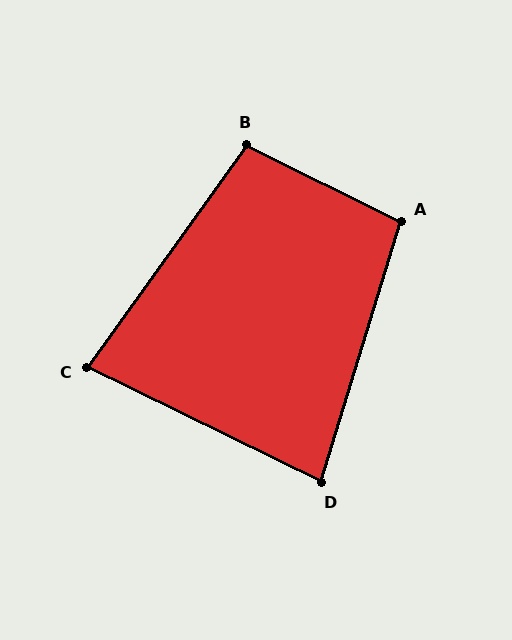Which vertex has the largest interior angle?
A, at approximately 99 degrees.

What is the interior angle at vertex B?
Approximately 99 degrees (obtuse).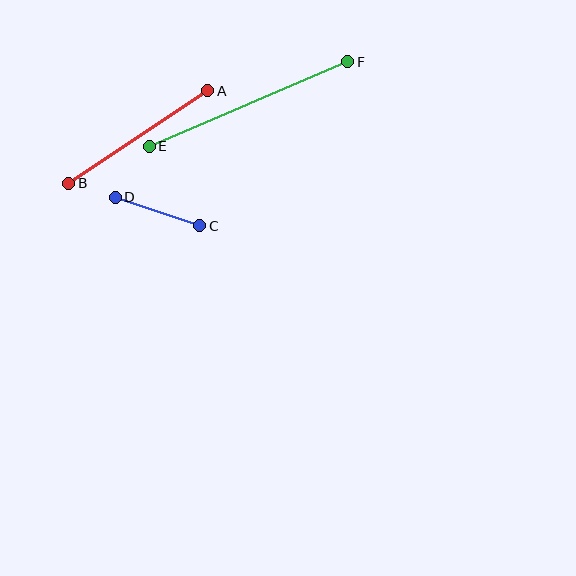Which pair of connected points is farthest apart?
Points E and F are farthest apart.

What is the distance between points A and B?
The distance is approximately 167 pixels.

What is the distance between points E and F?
The distance is approximately 216 pixels.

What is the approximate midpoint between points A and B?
The midpoint is at approximately (138, 137) pixels.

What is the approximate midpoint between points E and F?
The midpoint is at approximately (248, 104) pixels.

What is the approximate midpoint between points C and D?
The midpoint is at approximately (157, 212) pixels.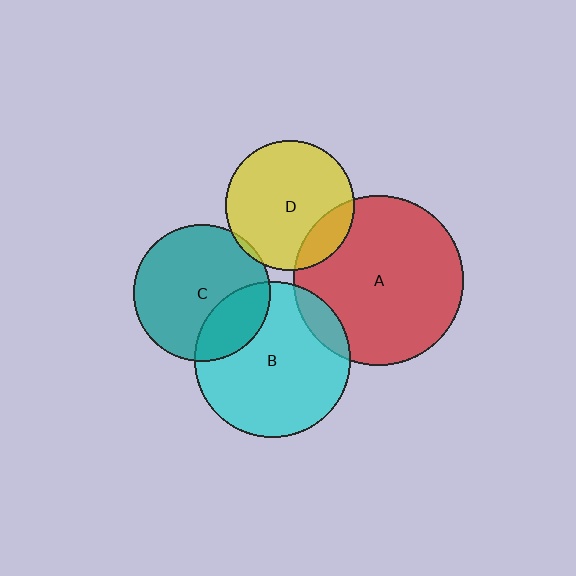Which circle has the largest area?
Circle A (red).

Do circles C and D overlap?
Yes.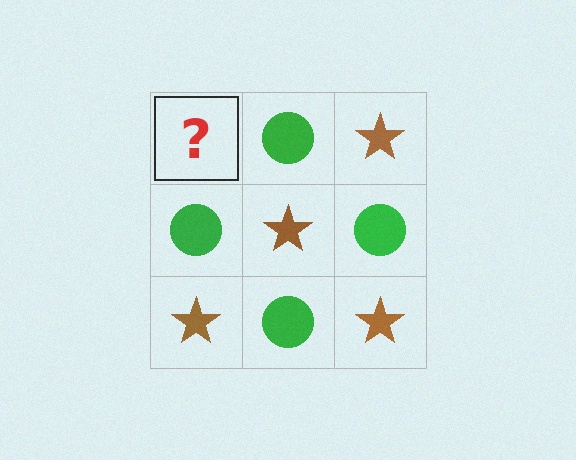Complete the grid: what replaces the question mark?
The question mark should be replaced with a brown star.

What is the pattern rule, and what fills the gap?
The rule is that it alternates brown star and green circle in a checkerboard pattern. The gap should be filled with a brown star.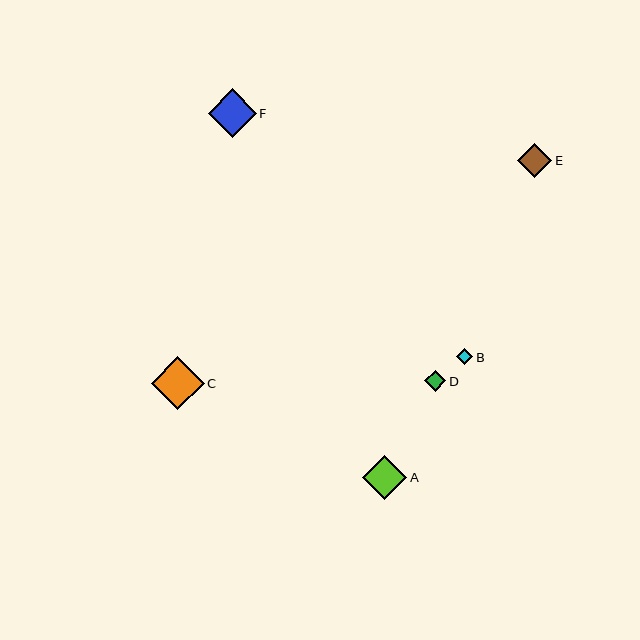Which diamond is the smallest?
Diamond B is the smallest with a size of approximately 16 pixels.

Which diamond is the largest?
Diamond C is the largest with a size of approximately 53 pixels.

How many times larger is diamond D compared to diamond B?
Diamond D is approximately 1.3 times the size of diamond B.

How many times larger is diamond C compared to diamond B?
Diamond C is approximately 3.3 times the size of diamond B.